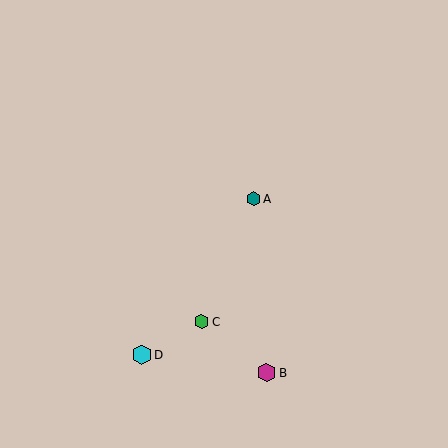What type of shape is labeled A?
Shape A is a teal hexagon.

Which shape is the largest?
The cyan hexagon (labeled D) is the largest.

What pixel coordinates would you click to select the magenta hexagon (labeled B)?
Click at (267, 373) to select the magenta hexagon B.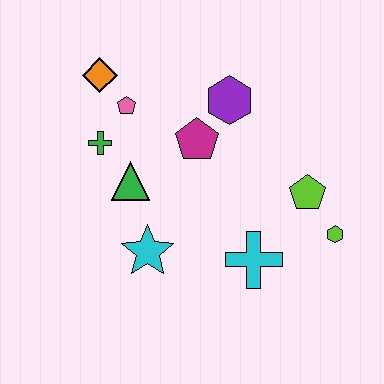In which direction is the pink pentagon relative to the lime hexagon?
The pink pentagon is to the left of the lime hexagon.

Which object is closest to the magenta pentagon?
The purple hexagon is closest to the magenta pentagon.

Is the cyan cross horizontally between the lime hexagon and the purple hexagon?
Yes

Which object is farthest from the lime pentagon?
The orange diamond is farthest from the lime pentagon.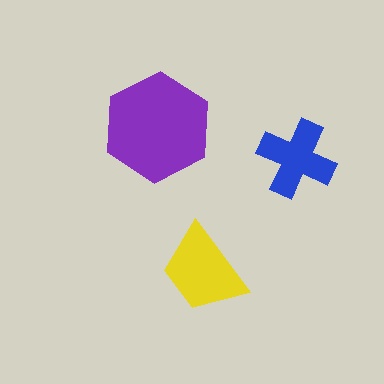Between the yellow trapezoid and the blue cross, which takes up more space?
The yellow trapezoid.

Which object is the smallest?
The blue cross.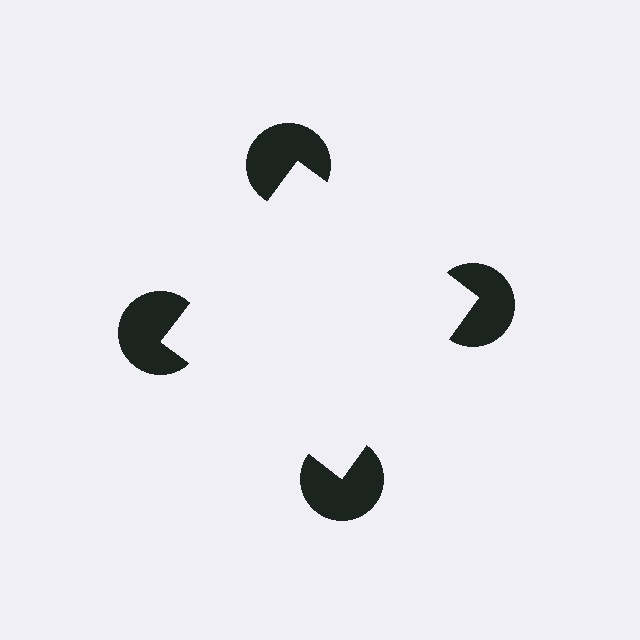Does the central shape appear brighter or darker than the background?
It typically appears slightly brighter than the background, even though no actual brightness change is drawn.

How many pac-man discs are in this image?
There are 4 — one at each vertex of the illusory square.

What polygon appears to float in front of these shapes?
An illusory square — its edges are inferred from the aligned wedge cuts in the pac-man discs, not physically drawn.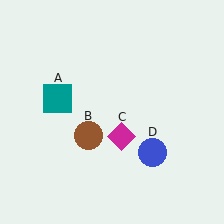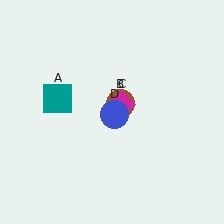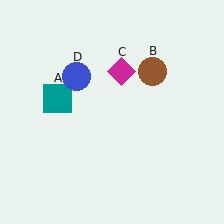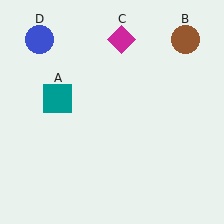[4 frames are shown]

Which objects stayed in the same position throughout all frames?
Teal square (object A) remained stationary.